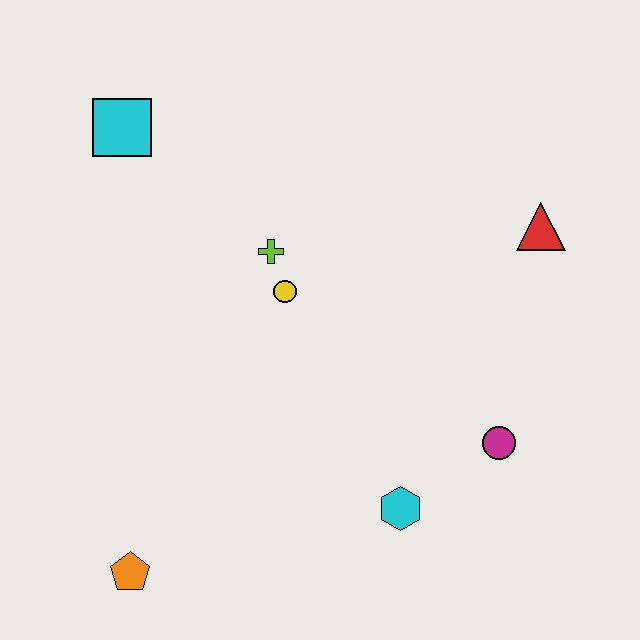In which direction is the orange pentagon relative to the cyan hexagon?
The orange pentagon is to the left of the cyan hexagon.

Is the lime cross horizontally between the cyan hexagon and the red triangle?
No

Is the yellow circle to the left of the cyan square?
No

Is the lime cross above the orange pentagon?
Yes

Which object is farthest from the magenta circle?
The cyan square is farthest from the magenta circle.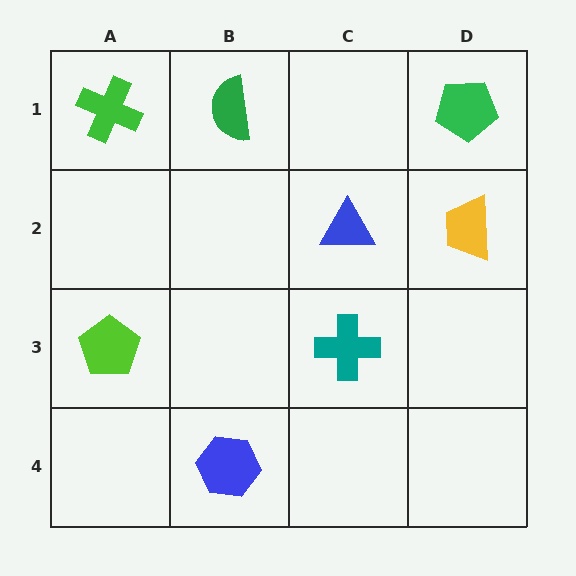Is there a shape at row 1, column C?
No, that cell is empty.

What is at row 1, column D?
A green pentagon.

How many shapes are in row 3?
2 shapes.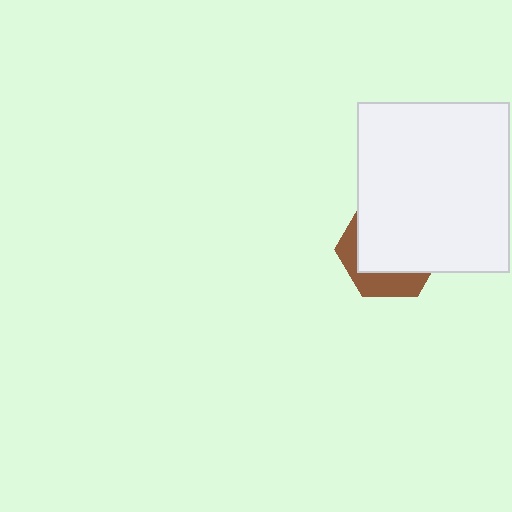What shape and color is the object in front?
The object in front is a white rectangle.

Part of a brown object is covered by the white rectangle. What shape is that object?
It is a hexagon.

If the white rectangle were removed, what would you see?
You would see the complete brown hexagon.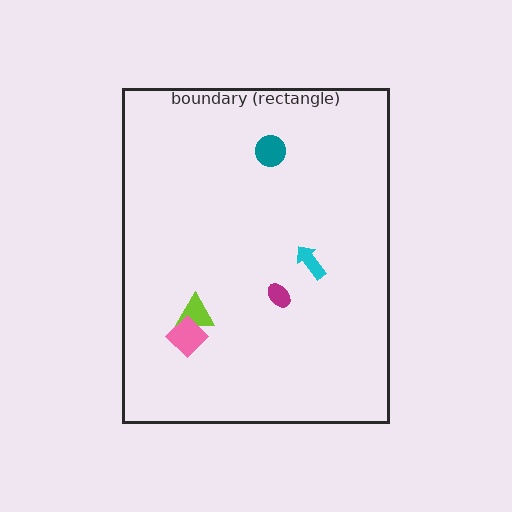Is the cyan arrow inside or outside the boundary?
Inside.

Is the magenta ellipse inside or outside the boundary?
Inside.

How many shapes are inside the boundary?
5 inside, 0 outside.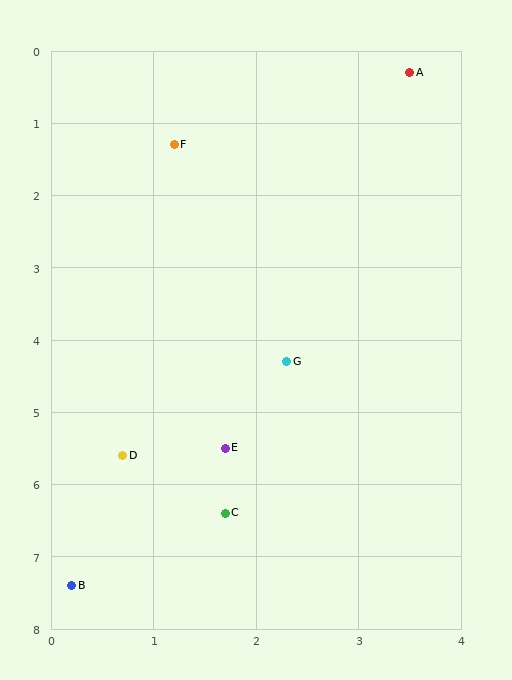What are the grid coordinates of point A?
Point A is at approximately (3.5, 0.3).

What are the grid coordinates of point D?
Point D is at approximately (0.7, 5.6).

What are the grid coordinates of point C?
Point C is at approximately (1.7, 6.4).